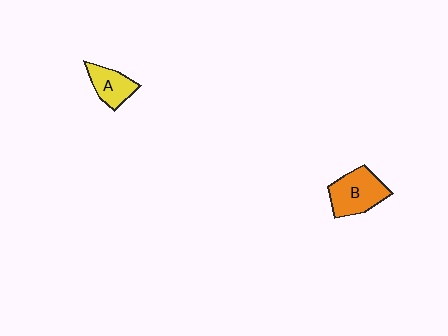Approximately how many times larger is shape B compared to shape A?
Approximately 1.5 times.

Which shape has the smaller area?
Shape A (yellow).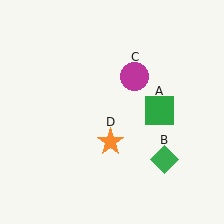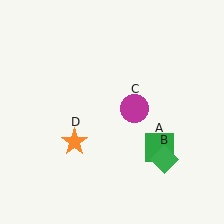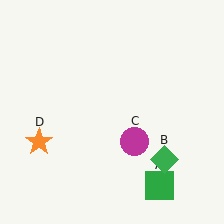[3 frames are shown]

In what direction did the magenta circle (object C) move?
The magenta circle (object C) moved down.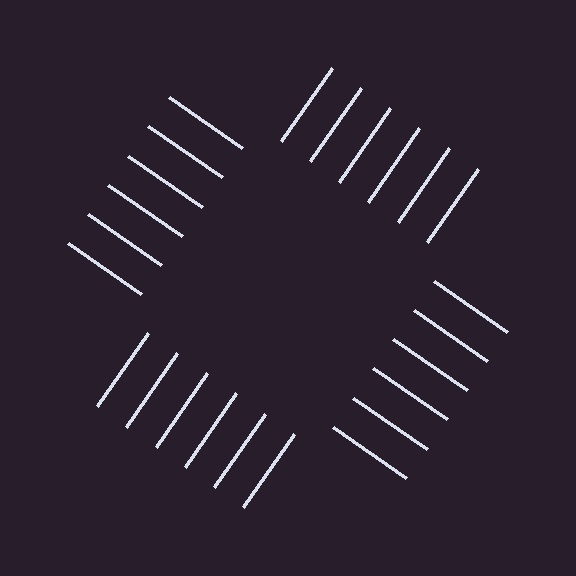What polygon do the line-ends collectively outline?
An illusory square — the line segments terminate on its edges but no continuous stroke is drawn.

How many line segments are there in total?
24 — 6 along each of the 4 edges.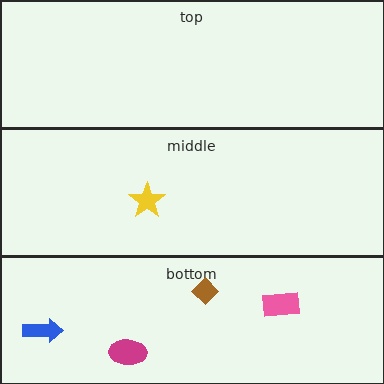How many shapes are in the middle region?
1.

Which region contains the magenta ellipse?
The bottom region.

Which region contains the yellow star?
The middle region.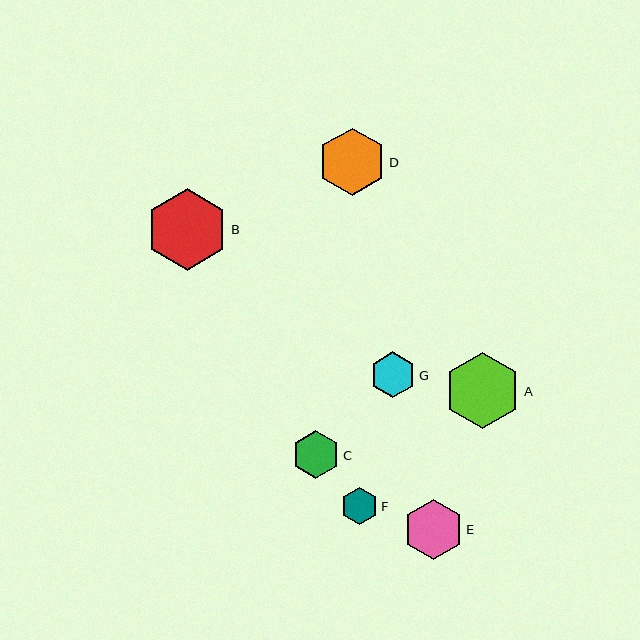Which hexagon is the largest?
Hexagon B is the largest with a size of approximately 82 pixels.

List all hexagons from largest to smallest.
From largest to smallest: B, A, D, E, C, G, F.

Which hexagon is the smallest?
Hexagon F is the smallest with a size of approximately 36 pixels.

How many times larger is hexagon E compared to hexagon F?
Hexagon E is approximately 1.6 times the size of hexagon F.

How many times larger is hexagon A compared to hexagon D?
Hexagon A is approximately 1.1 times the size of hexagon D.